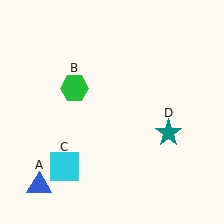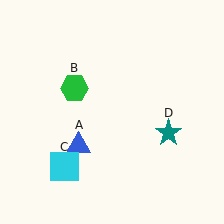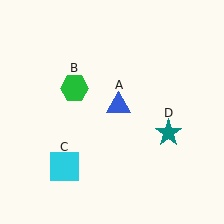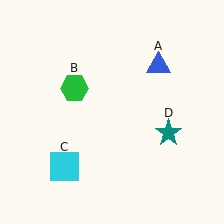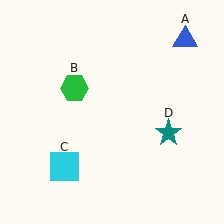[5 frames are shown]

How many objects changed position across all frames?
1 object changed position: blue triangle (object A).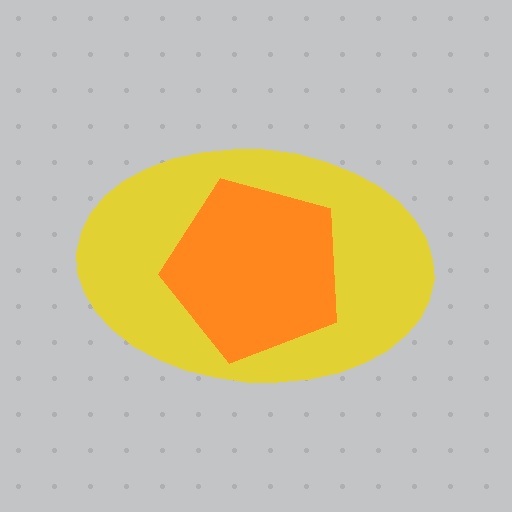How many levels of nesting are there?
2.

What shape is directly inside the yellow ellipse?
The orange pentagon.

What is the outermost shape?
The yellow ellipse.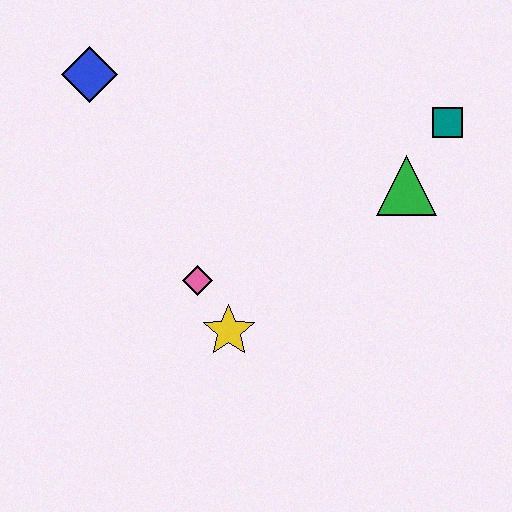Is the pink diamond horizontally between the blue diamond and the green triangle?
Yes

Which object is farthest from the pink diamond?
The teal square is farthest from the pink diamond.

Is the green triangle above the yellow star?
Yes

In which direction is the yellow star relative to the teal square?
The yellow star is to the left of the teal square.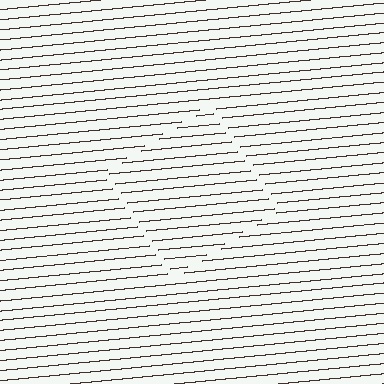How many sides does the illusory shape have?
4 sides — the line-ends trace a square.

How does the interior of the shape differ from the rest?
The interior of the shape contains the same grating, shifted by half a period — the contour is defined by the phase discontinuity where line-ends from the inner and outer gratings abut.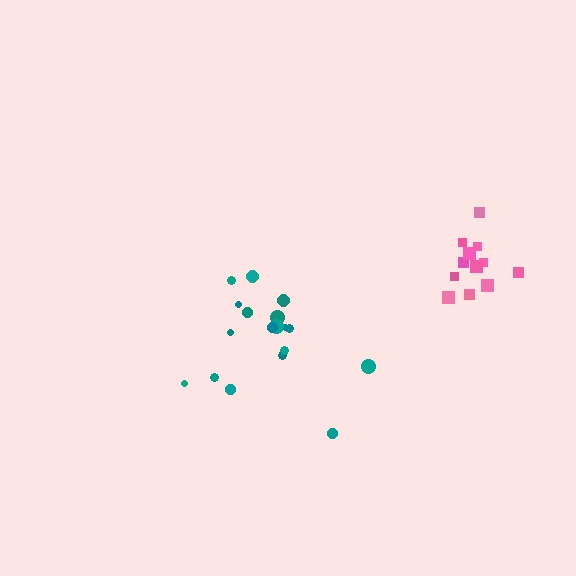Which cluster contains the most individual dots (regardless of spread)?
Teal (18).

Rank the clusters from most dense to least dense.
pink, teal.